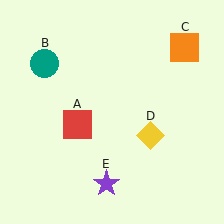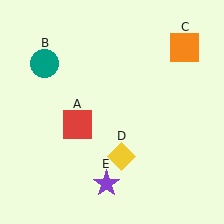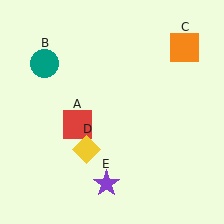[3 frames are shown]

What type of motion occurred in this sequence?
The yellow diamond (object D) rotated clockwise around the center of the scene.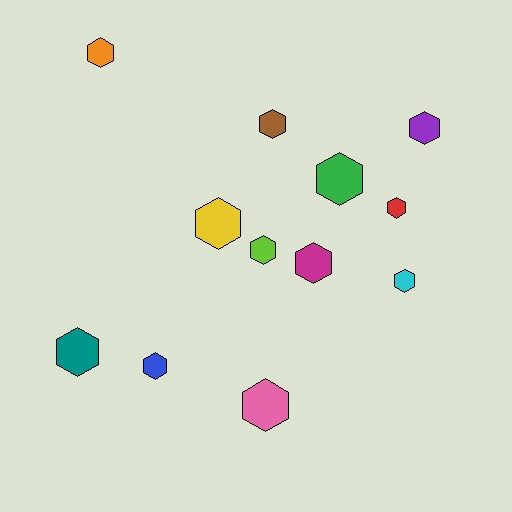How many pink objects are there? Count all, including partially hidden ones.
There is 1 pink object.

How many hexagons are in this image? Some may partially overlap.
There are 12 hexagons.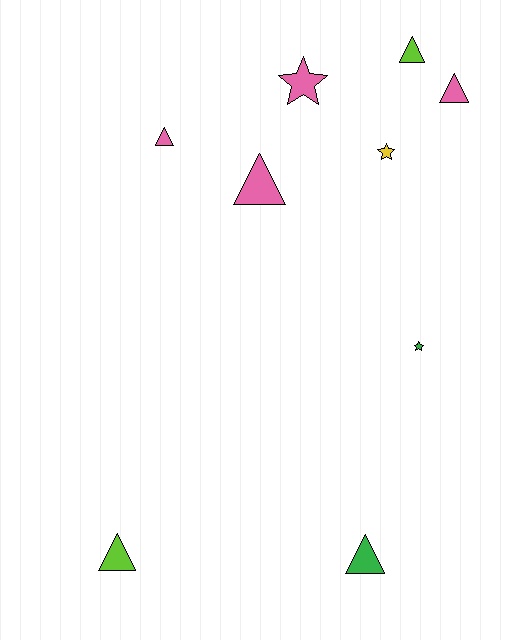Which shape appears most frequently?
Triangle, with 6 objects.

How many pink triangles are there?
There are 3 pink triangles.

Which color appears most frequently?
Pink, with 4 objects.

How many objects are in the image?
There are 9 objects.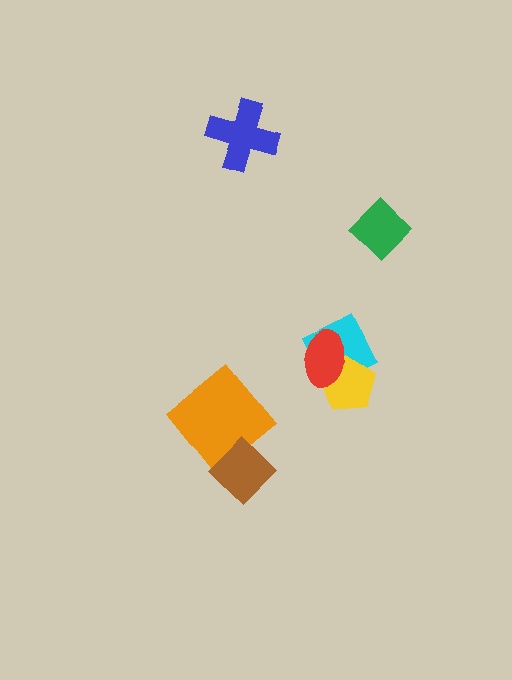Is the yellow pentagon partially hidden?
Yes, it is partially covered by another shape.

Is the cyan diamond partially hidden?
Yes, it is partially covered by another shape.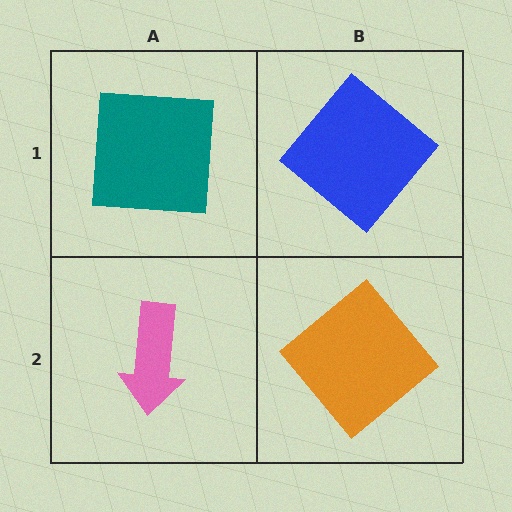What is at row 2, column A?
A pink arrow.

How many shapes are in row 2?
2 shapes.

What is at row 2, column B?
An orange diamond.